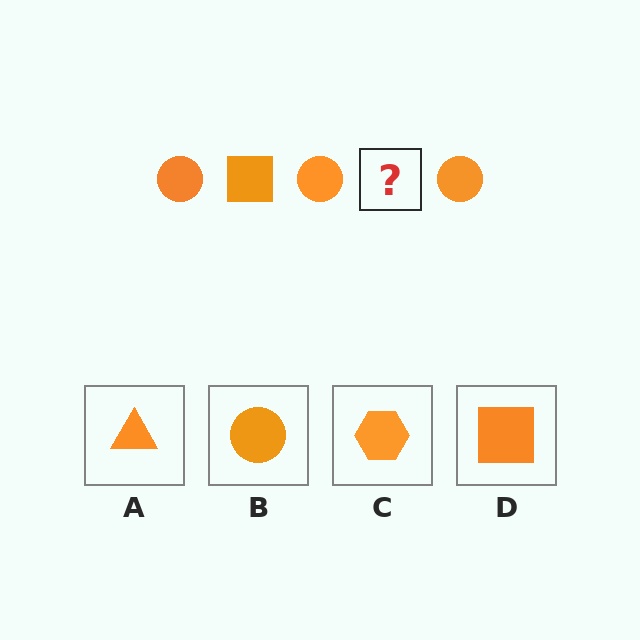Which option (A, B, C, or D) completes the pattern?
D.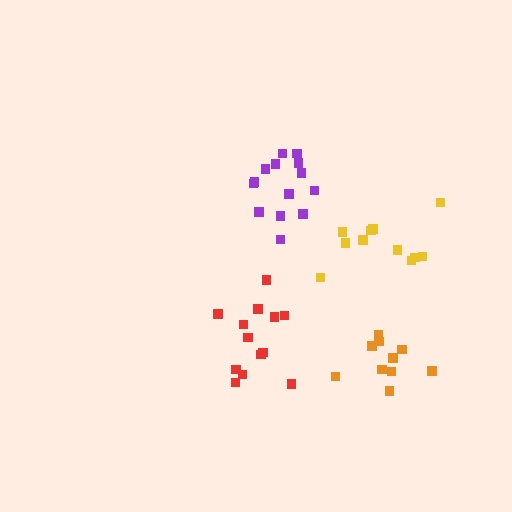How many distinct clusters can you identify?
There are 4 distinct clusters.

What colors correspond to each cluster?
The clusters are colored: purple, orange, red, yellow.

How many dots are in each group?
Group 1: 14 dots, Group 2: 10 dots, Group 3: 13 dots, Group 4: 11 dots (48 total).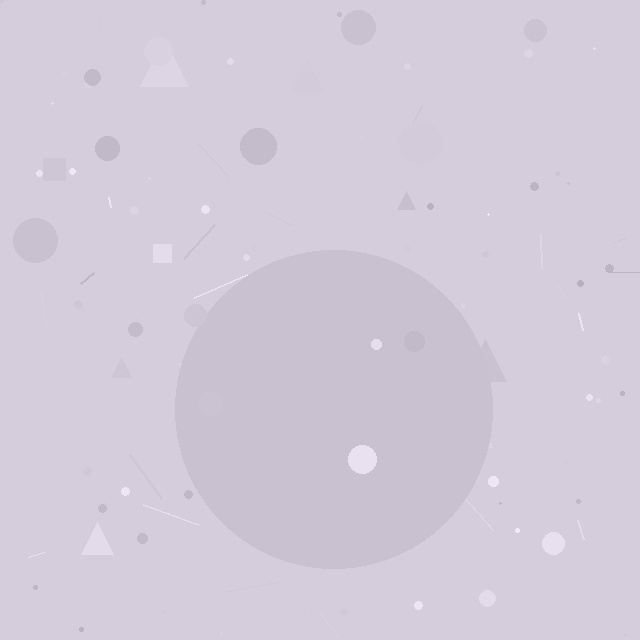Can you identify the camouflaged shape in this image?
The camouflaged shape is a circle.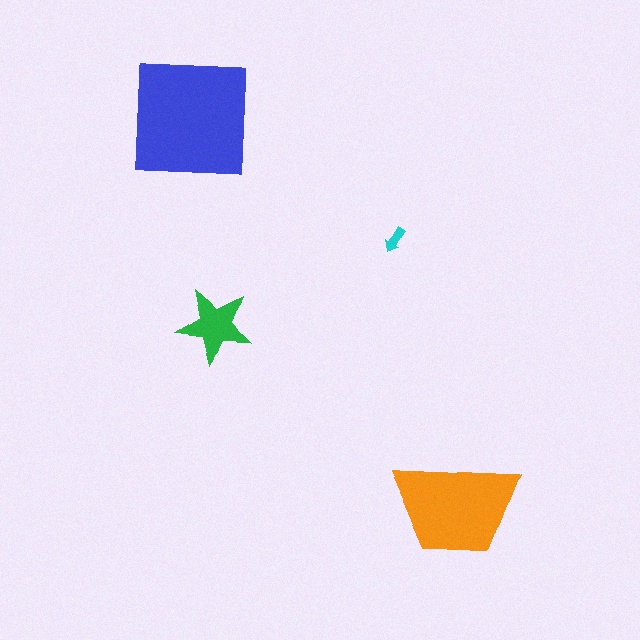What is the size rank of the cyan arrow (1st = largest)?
4th.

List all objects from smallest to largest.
The cyan arrow, the green star, the orange trapezoid, the blue square.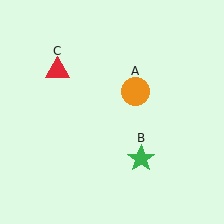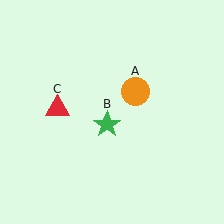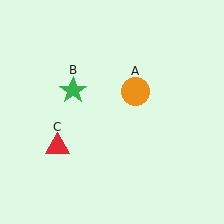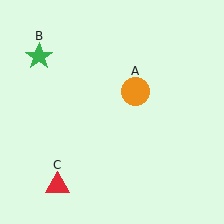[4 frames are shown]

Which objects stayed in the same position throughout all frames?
Orange circle (object A) remained stationary.